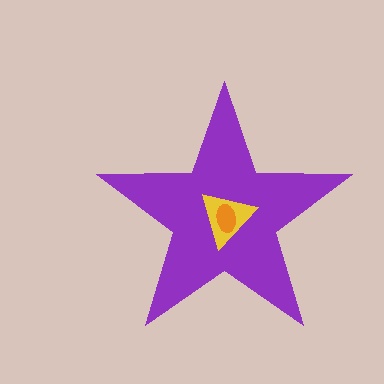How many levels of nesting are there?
3.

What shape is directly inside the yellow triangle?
The orange ellipse.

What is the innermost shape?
The orange ellipse.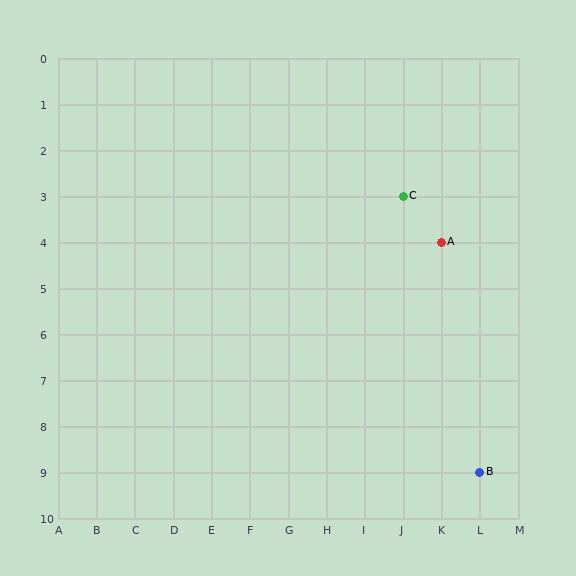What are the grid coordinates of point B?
Point B is at grid coordinates (L, 9).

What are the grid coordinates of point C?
Point C is at grid coordinates (J, 3).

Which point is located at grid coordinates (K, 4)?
Point A is at (K, 4).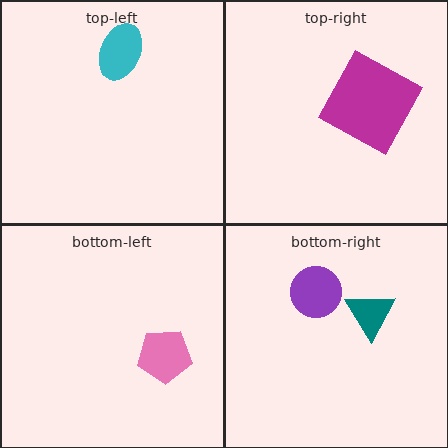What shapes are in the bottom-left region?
The pink pentagon.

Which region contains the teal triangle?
The bottom-right region.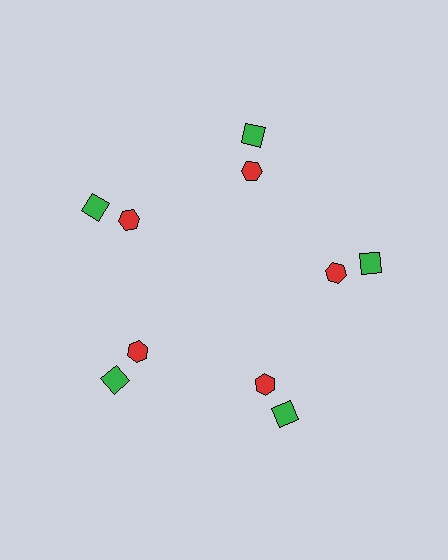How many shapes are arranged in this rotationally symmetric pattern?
There are 10 shapes, arranged in 5 groups of 2.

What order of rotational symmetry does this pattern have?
This pattern has 5-fold rotational symmetry.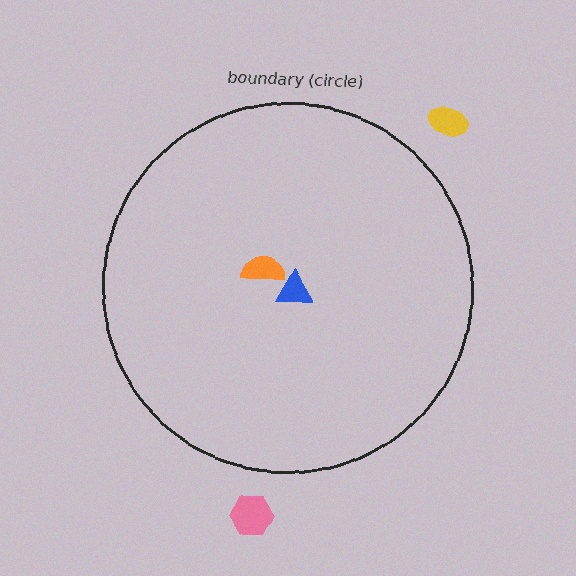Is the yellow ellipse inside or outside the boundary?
Outside.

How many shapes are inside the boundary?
2 inside, 2 outside.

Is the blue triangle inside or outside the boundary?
Inside.